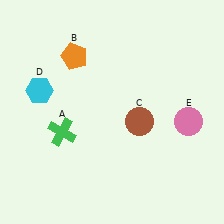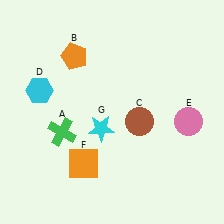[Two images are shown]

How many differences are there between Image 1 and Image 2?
There are 2 differences between the two images.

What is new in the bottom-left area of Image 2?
An orange square (F) was added in the bottom-left area of Image 2.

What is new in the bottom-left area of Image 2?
A cyan star (G) was added in the bottom-left area of Image 2.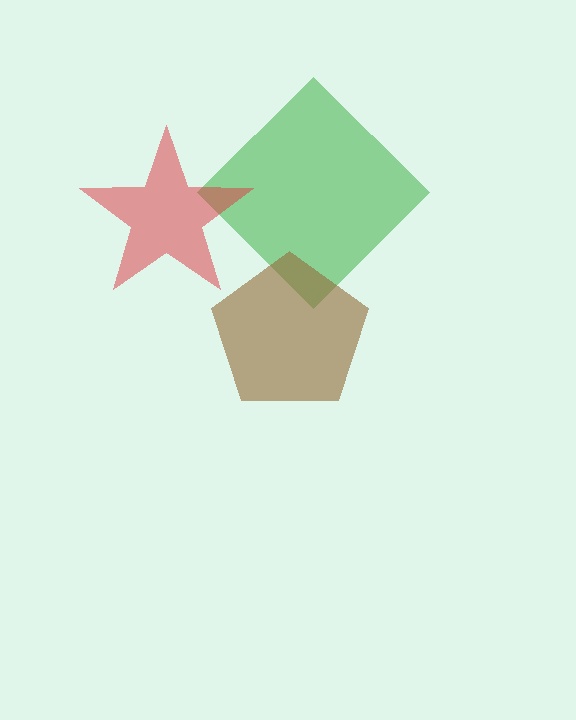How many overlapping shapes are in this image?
There are 3 overlapping shapes in the image.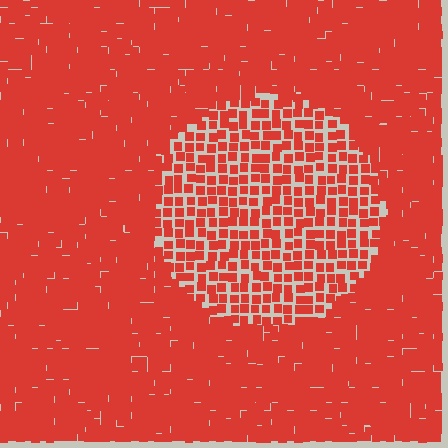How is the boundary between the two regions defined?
The boundary is defined by a change in element density (approximately 2.0x ratio). All elements are the same color, size, and shape.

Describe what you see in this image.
The image contains small red elements arranged at two different densities. A circle-shaped region is visible where the elements are less densely packed than the surrounding area.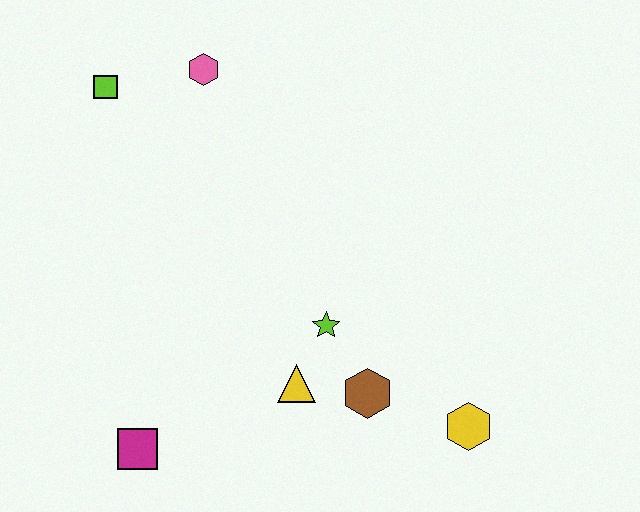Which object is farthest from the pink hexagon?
The yellow hexagon is farthest from the pink hexagon.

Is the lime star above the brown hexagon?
Yes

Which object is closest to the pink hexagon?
The lime square is closest to the pink hexagon.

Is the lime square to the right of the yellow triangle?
No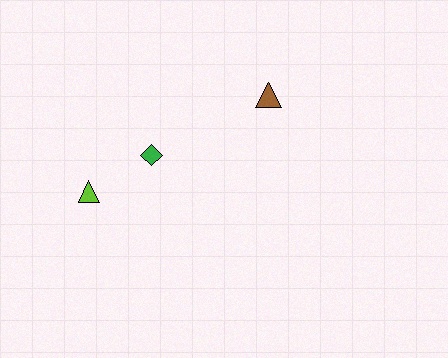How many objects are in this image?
There are 3 objects.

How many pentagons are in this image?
There are no pentagons.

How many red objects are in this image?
There are no red objects.